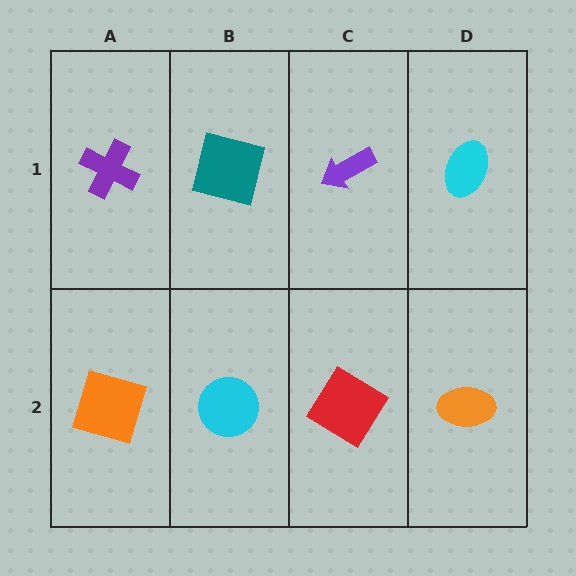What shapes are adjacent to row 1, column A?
An orange square (row 2, column A), a teal square (row 1, column B).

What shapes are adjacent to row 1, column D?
An orange ellipse (row 2, column D), a purple arrow (row 1, column C).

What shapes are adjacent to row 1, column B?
A cyan circle (row 2, column B), a purple cross (row 1, column A), a purple arrow (row 1, column C).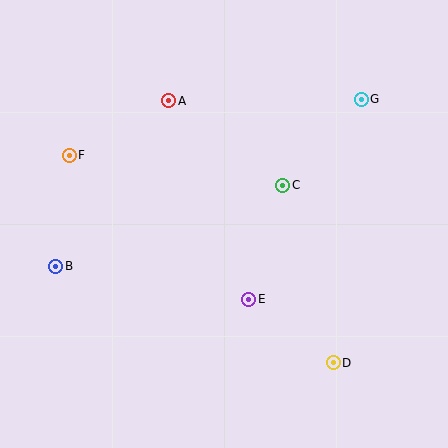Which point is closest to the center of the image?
Point C at (283, 185) is closest to the center.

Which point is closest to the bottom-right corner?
Point D is closest to the bottom-right corner.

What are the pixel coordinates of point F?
Point F is at (69, 155).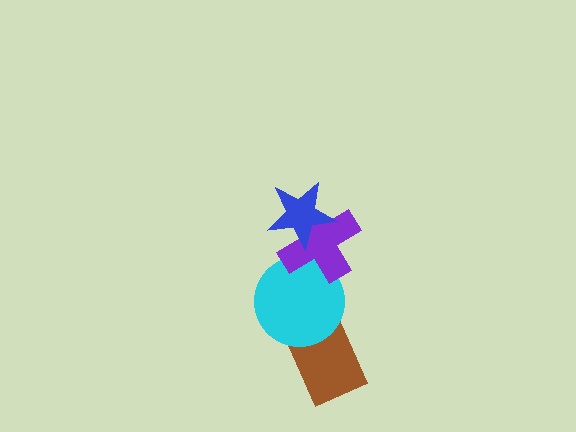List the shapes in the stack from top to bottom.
From top to bottom: the blue star, the purple cross, the cyan circle, the brown rectangle.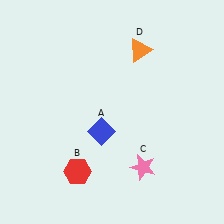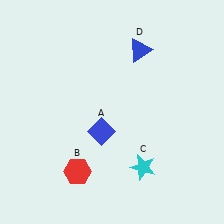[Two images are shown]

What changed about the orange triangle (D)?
In Image 1, D is orange. In Image 2, it changed to blue.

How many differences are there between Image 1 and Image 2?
There are 2 differences between the two images.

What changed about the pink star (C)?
In Image 1, C is pink. In Image 2, it changed to cyan.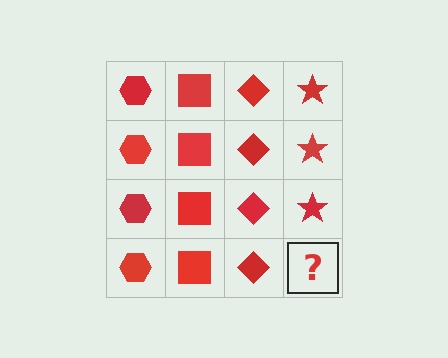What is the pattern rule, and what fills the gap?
The rule is that each column has a consistent shape. The gap should be filled with a red star.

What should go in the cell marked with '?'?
The missing cell should contain a red star.